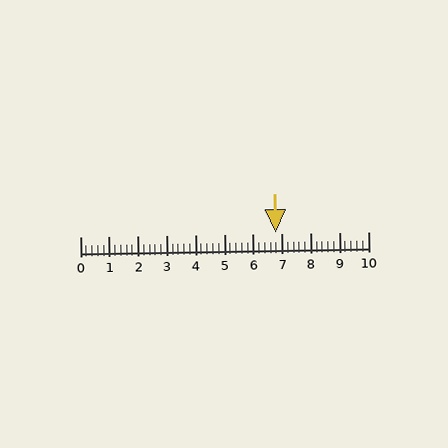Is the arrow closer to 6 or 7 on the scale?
The arrow is closer to 7.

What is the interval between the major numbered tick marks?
The major tick marks are spaced 1 units apart.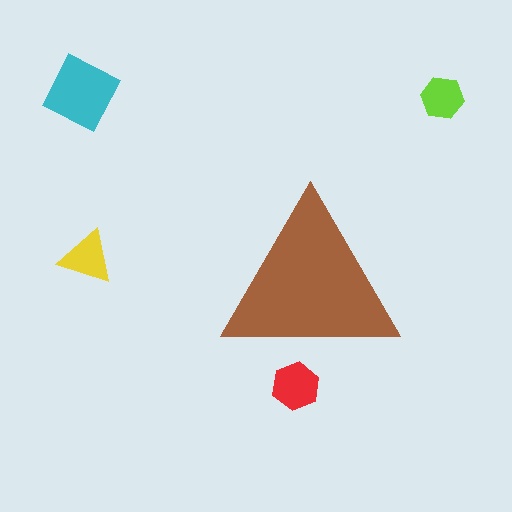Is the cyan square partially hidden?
No, the cyan square is fully visible.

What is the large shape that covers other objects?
A brown triangle.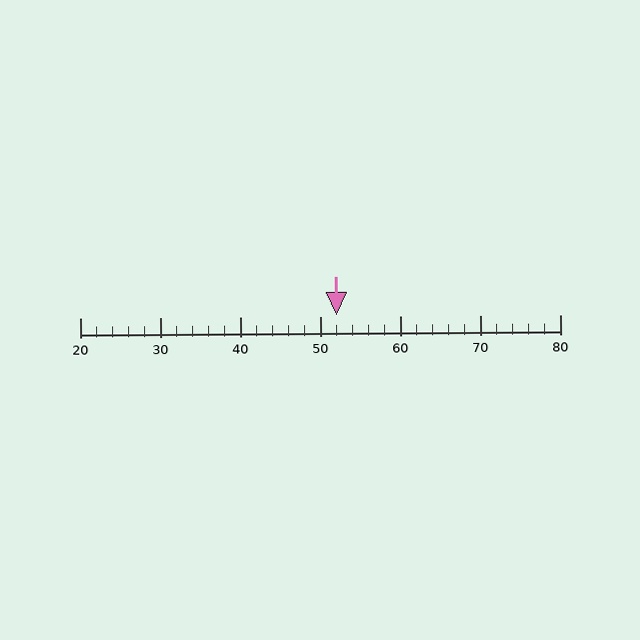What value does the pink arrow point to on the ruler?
The pink arrow points to approximately 52.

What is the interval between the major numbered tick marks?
The major tick marks are spaced 10 units apart.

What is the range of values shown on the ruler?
The ruler shows values from 20 to 80.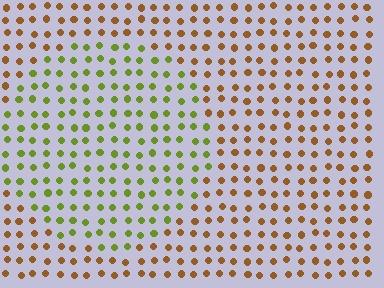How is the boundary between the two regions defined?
The boundary is defined purely by a slight shift in hue (about 53 degrees). Spacing, size, and orientation are identical on both sides.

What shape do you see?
I see a circle.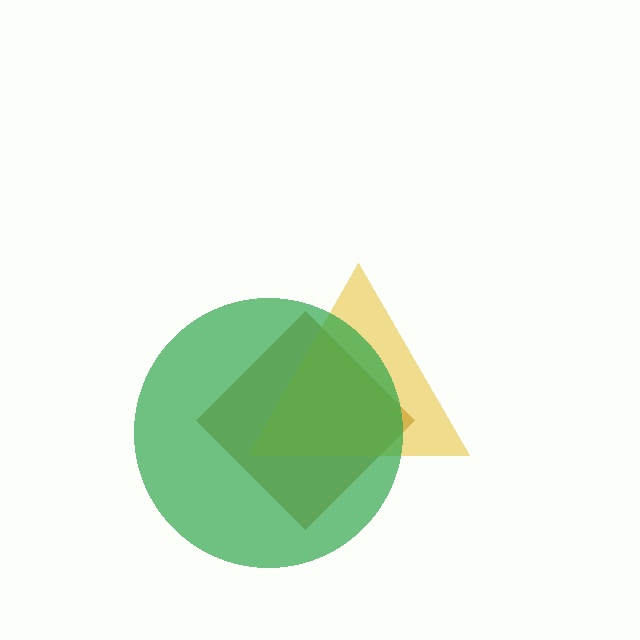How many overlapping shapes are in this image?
There are 3 overlapping shapes in the image.